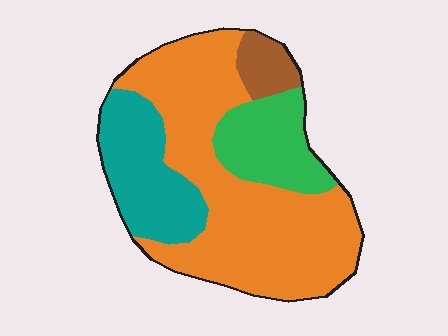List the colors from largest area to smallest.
From largest to smallest: orange, teal, green, brown.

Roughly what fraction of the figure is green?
Green takes up about one sixth (1/6) of the figure.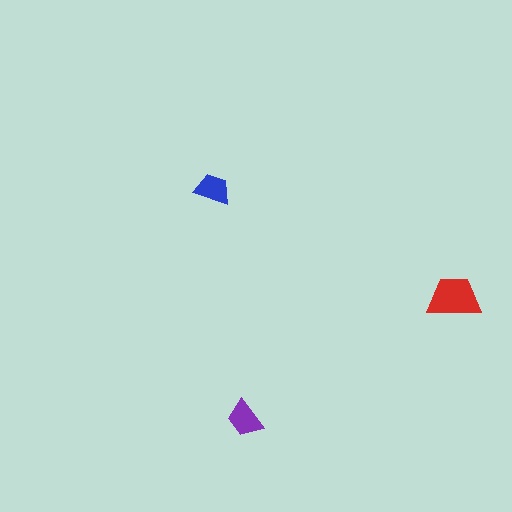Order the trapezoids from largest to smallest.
the red one, the purple one, the blue one.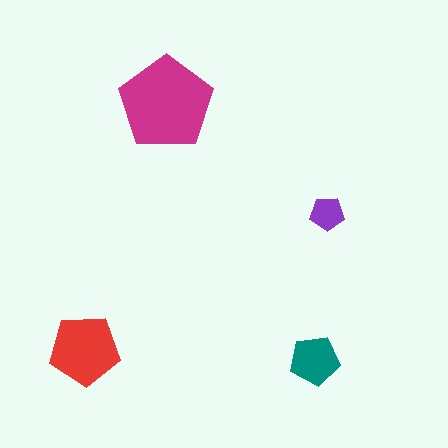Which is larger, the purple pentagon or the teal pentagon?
The teal one.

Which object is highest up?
The magenta pentagon is topmost.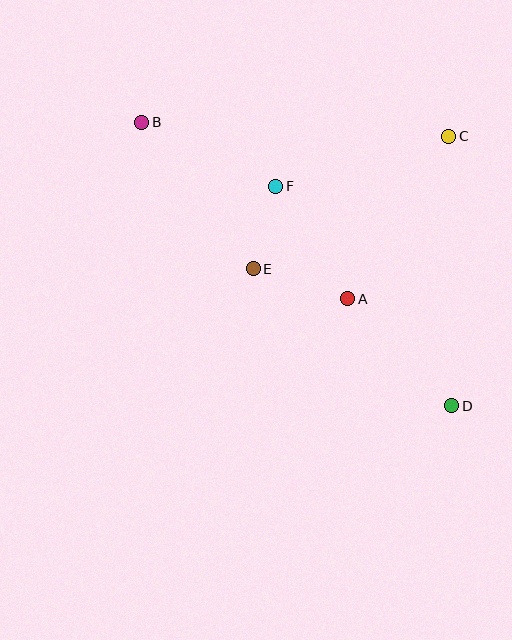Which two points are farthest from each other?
Points B and D are farthest from each other.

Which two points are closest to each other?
Points E and F are closest to each other.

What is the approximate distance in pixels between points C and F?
The distance between C and F is approximately 180 pixels.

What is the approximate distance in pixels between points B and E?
The distance between B and E is approximately 184 pixels.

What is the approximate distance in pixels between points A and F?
The distance between A and F is approximately 133 pixels.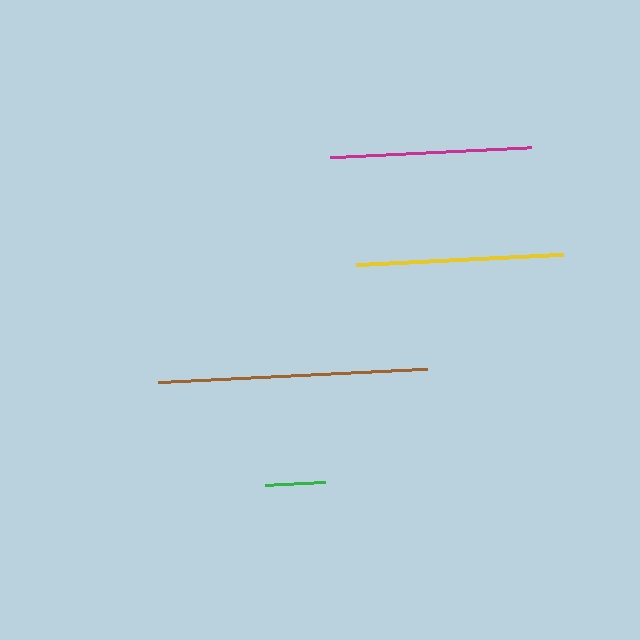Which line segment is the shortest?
The green line is the shortest at approximately 61 pixels.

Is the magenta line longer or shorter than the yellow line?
The yellow line is longer than the magenta line.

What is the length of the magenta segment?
The magenta segment is approximately 201 pixels long.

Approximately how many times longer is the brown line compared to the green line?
The brown line is approximately 4.4 times the length of the green line.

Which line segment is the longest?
The brown line is the longest at approximately 269 pixels.